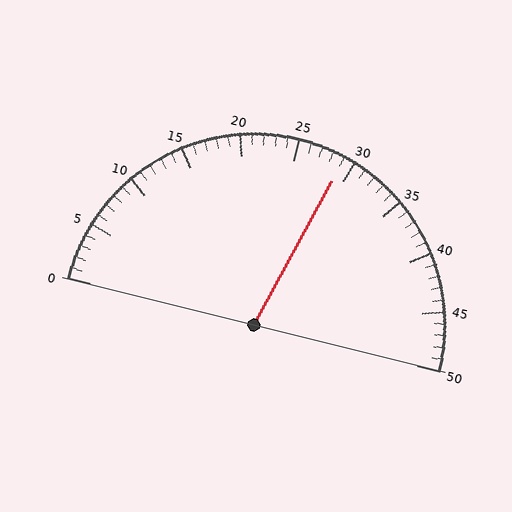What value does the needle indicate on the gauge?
The needle indicates approximately 29.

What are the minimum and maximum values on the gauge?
The gauge ranges from 0 to 50.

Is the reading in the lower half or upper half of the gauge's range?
The reading is in the upper half of the range (0 to 50).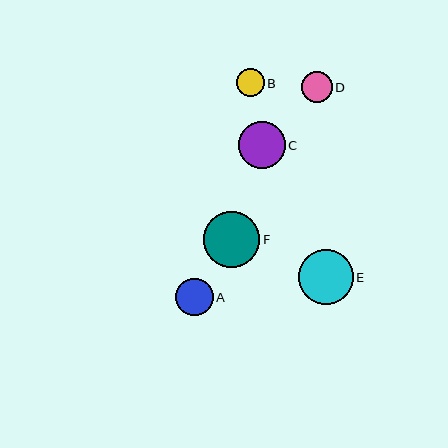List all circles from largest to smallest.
From largest to smallest: F, E, C, A, D, B.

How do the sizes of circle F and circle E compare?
Circle F and circle E are approximately the same size.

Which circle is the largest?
Circle F is the largest with a size of approximately 56 pixels.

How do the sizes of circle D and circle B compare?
Circle D and circle B are approximately the same size.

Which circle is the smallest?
Circle B is the smallest with a size of approximately 28 pixels.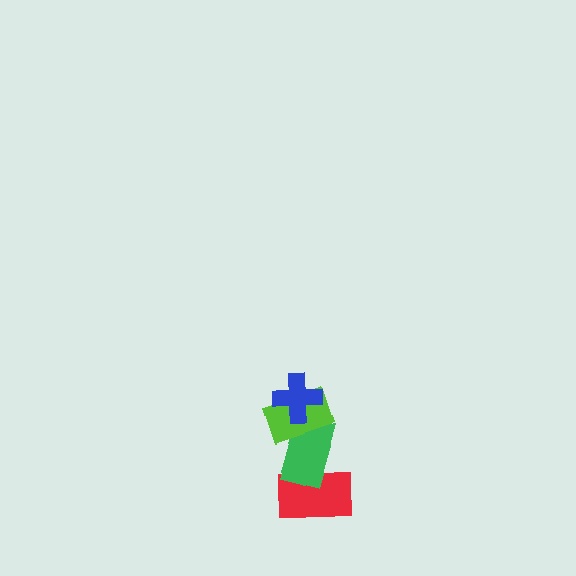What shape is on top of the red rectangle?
The green rectangle is on top of the red rectangle.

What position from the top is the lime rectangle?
The lime rectangle is 2nd from the top.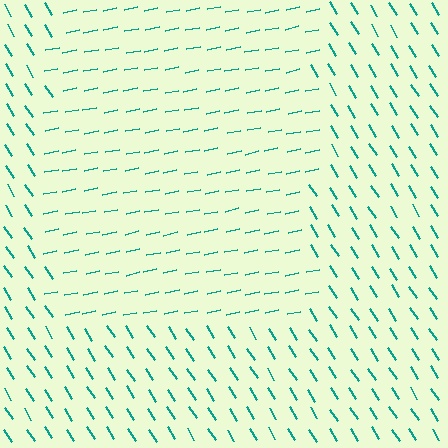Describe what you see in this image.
The image is filled with small teal line segments. A rectangle region in the image has lines oriented differently from the surrounding lines, creating a visible texture boundary.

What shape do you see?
I see a rectangle.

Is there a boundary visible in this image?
Yes, there is a texture boundary formed by a change in line orientation.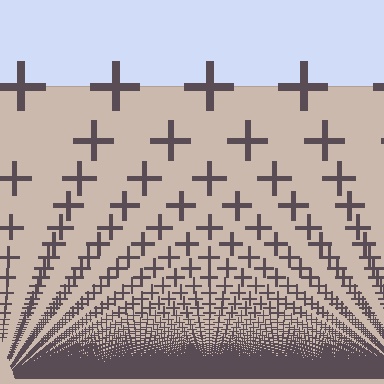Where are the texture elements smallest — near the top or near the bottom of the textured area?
Near the bottom.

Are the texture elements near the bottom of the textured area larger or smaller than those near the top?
Smaller. The gradient is inverted — elements near the bottom are smaller and denser.